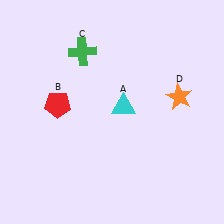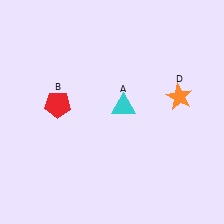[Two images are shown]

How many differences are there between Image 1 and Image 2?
There is 1 difference between the two images.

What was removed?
The green cross (C) was removed in Image 2.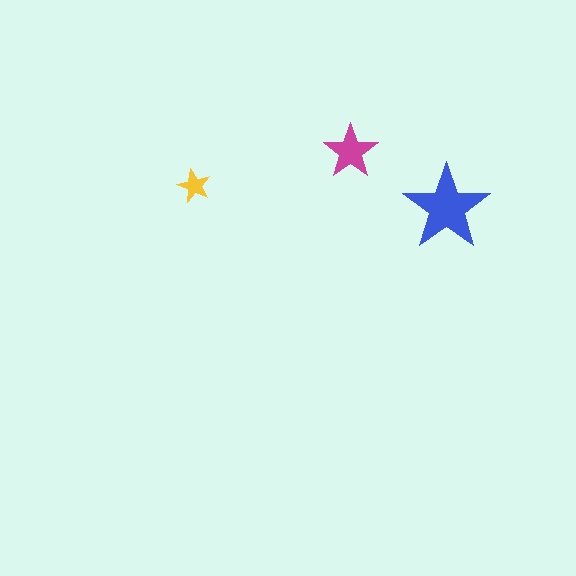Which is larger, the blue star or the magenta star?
The blue one.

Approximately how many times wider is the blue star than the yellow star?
About 2.5 times wider.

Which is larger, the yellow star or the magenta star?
The magenta one.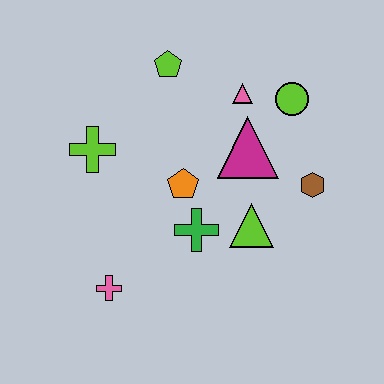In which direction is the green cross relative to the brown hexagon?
The green cross is to the left of the brown hexagon.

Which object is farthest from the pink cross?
The lime circle is farthest from the pink cross.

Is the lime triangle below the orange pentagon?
Yes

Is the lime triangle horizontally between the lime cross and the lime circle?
Yes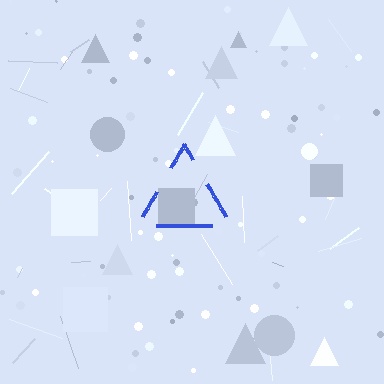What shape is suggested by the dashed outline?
The dashed outline suggests a triangle.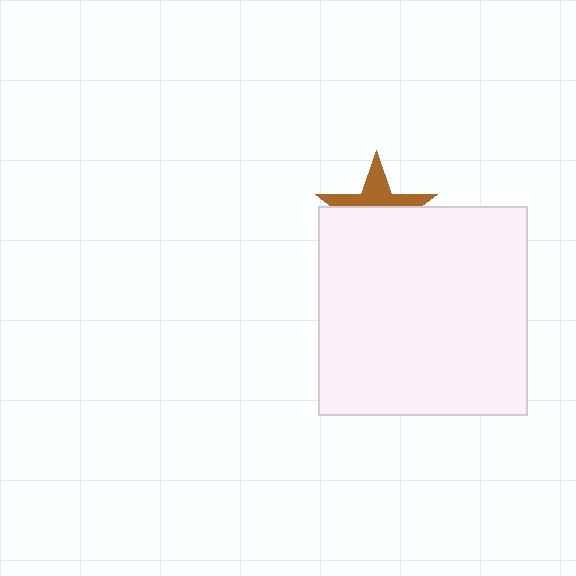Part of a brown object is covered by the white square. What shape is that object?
It is a star.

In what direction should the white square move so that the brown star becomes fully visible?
The white square should move down. That is the shortest direction to clear the overlap and leave the brown star fully visible.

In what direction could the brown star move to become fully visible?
The brown star could move up. That would shift it out from behind the white square entirely.